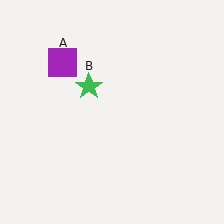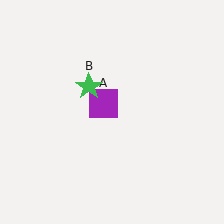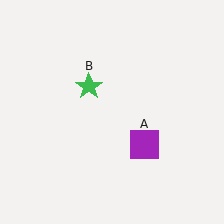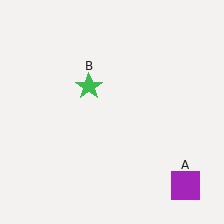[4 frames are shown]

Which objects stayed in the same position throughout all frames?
Green star (object B) remained stationary.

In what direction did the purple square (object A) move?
The purple square (object A) moved down and to the right.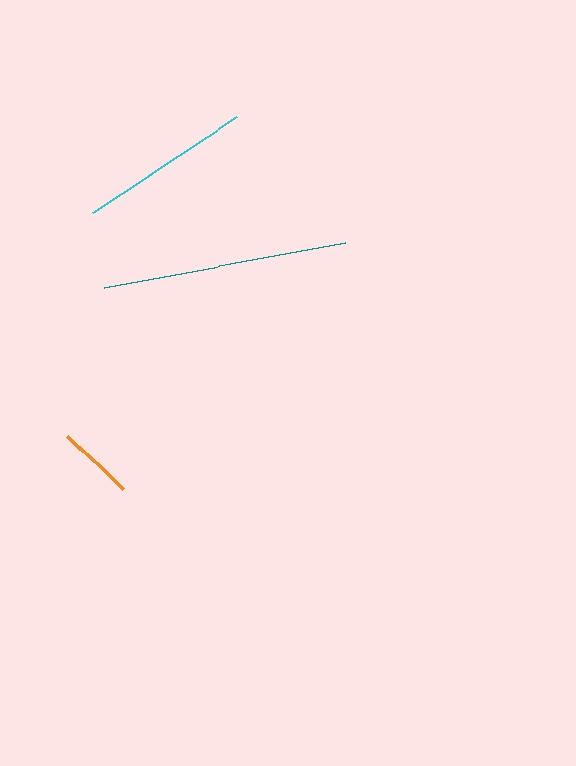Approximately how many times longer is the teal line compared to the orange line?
The teal line is approximately 3.2 times the length of the orange line.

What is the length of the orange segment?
The orange segment is approximately 77 pixels long.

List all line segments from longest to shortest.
From longest to shortest: teal, cyan, orange.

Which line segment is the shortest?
The orange line is the shortest at approximately 77 pixels.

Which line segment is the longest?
The teal line is the longest at approximately 245 pixels.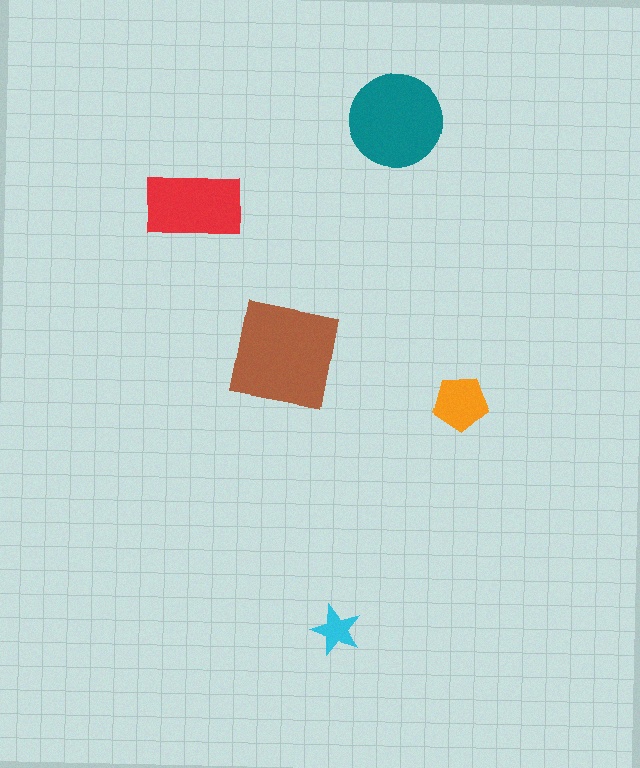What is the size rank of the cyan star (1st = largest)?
5th.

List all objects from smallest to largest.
The cyan star, the orange pentagon, the red rectangle, the teal circle, the brown square.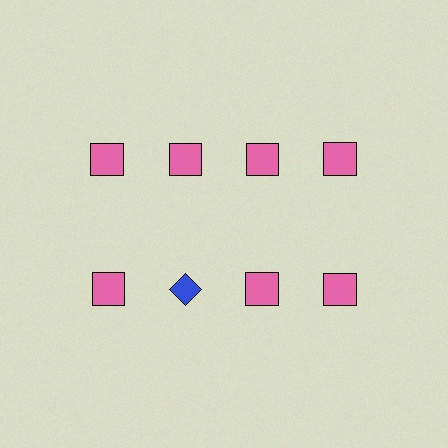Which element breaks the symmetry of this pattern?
The blue diamond in the second row, second from left column breaks the symmetry. All other shapes are pink squares.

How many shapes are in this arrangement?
There are 8 shapes arranged in a grid pattern.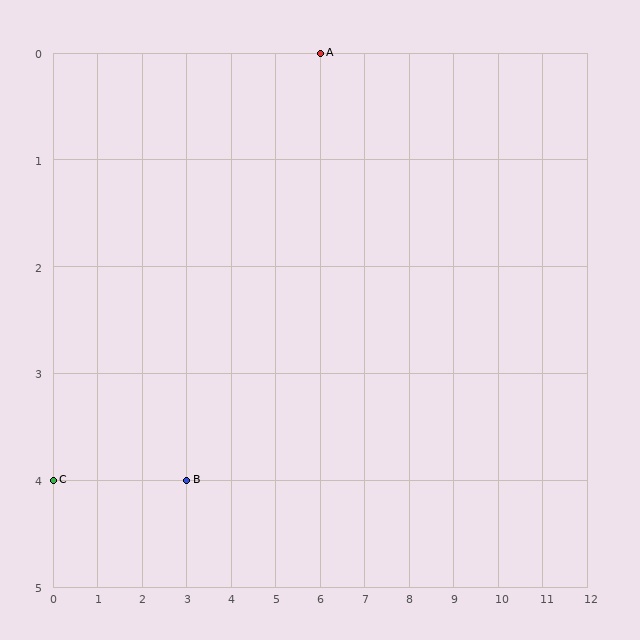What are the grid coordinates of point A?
Point A is at grid coordinates (6, 0).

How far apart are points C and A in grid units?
Points C and A are 6 columns and 4 rows apart (about 7.2 grid units diagonally).